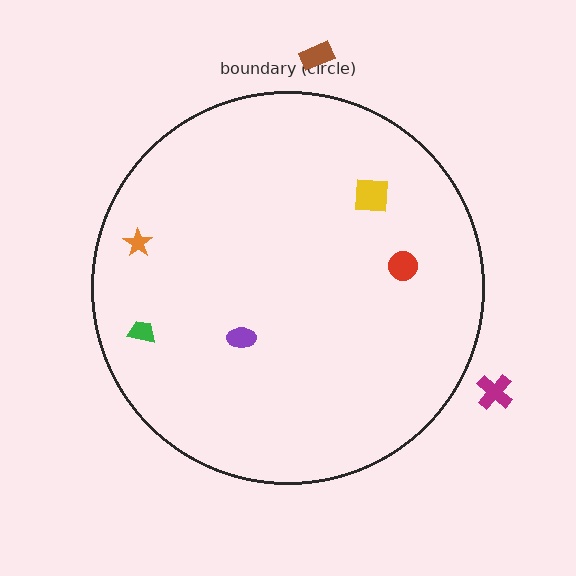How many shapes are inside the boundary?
5 inside, 2 outside.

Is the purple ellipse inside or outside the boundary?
Inside.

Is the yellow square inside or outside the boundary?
Inside.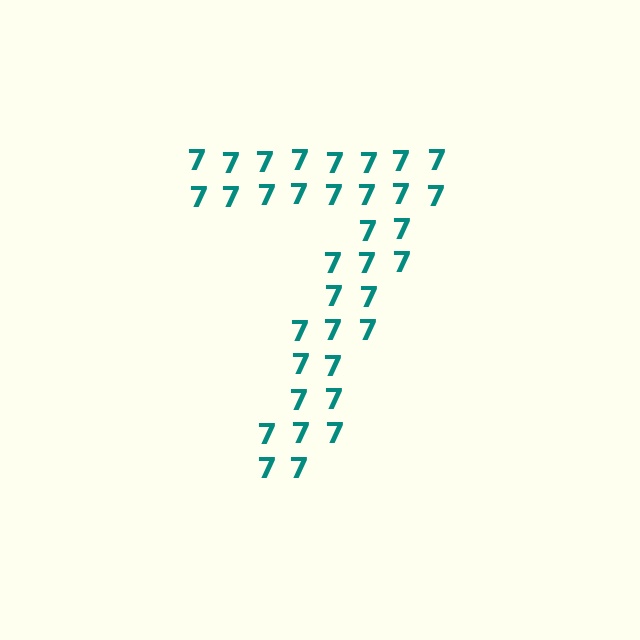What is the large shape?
The large shape is the digit 7.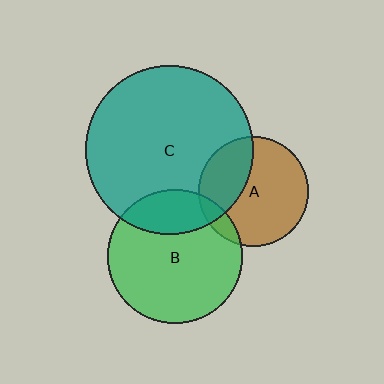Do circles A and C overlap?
Yes.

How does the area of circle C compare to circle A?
Approximately 2.4 times.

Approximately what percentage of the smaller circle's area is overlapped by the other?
Approximately 35%.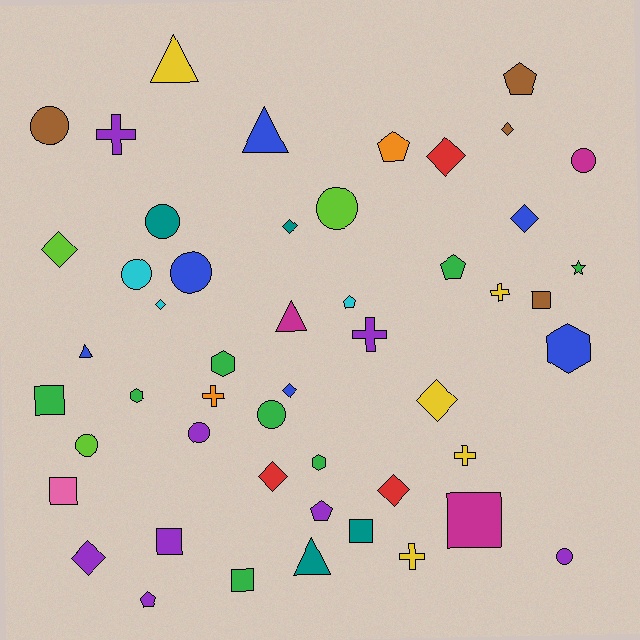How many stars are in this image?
There is 1 star.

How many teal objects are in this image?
There are 4 teal objects.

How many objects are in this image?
There are 50 objects.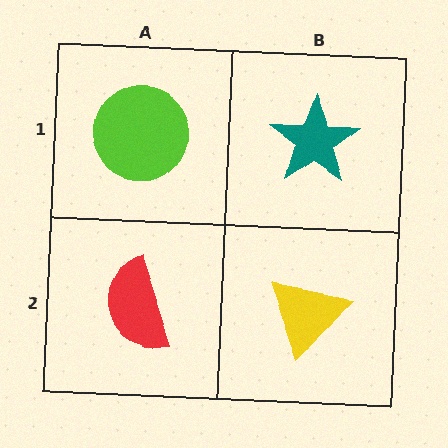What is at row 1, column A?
A lime circle.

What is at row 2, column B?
A yellow triangle.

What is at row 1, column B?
A teal star.